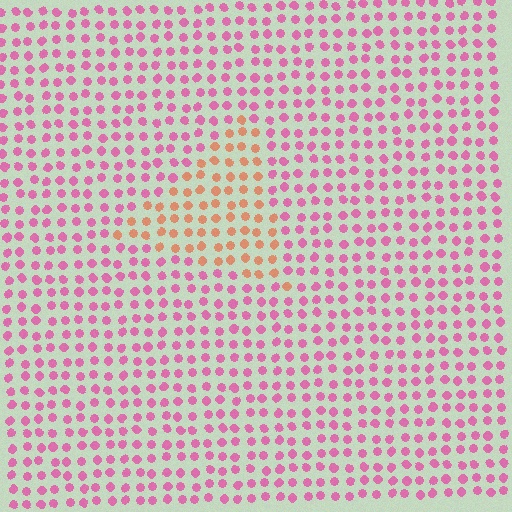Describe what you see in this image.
The image is filled with small pink elements in a uniform arrangement. A triangle-shaped region is visible where the elements are tinted to a slightly different hue, forming a subtle color boundary.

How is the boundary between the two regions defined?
The boundary is defined purely by a slight shift in hue (about 51 degrees). Spacing, size, and orientation are identical on both sides.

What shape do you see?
I see a triangle.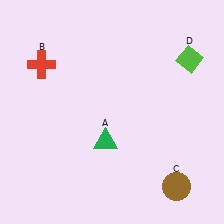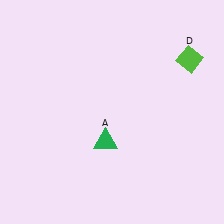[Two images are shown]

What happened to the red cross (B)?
The red cross (B) was removed in Image 2. It was in the top-left area of Image 1.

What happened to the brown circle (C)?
The brown circle (C) was removed in Image 2. It was in the bottom-right area of Image 1.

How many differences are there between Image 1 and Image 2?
There are 2 differences between the two images.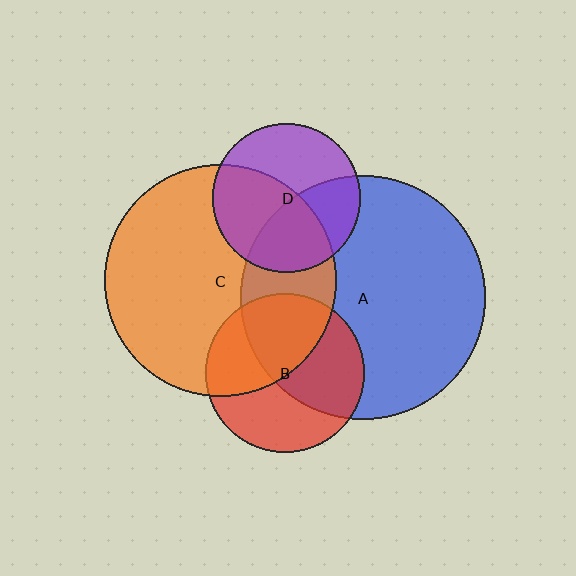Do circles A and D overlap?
Yes.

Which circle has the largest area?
Circle A (blue).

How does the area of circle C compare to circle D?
Approximately 2.4 times.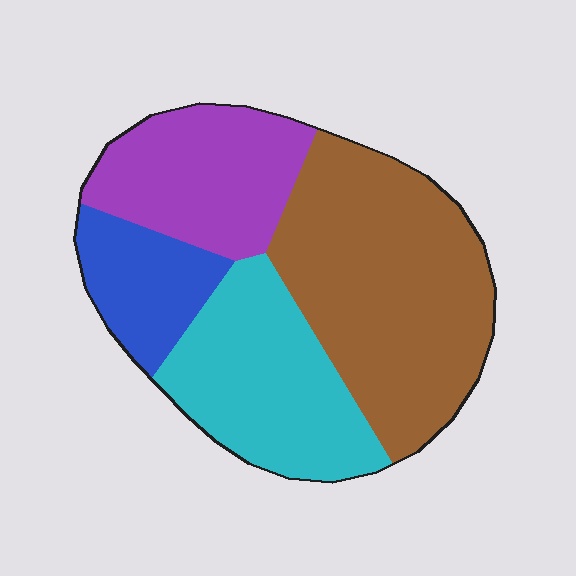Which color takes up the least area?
Blue, at roughly 15%.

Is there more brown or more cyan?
Brown.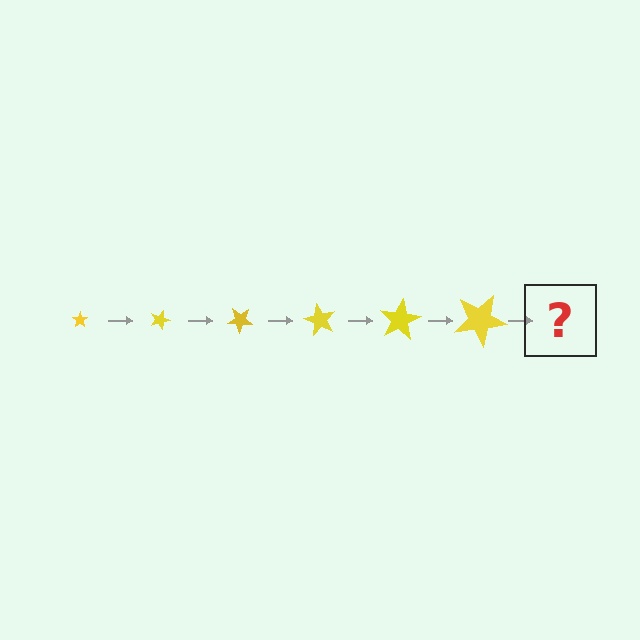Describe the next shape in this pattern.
It should be a star, larger than the previous one and rotated 120 degrees from the start.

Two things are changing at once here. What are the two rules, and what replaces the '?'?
The two rules are that the star grows larger each step and it rotates 20 degrees each step. The '?' should be a star, larger than the previous one and rotated 120 degrees from the start.